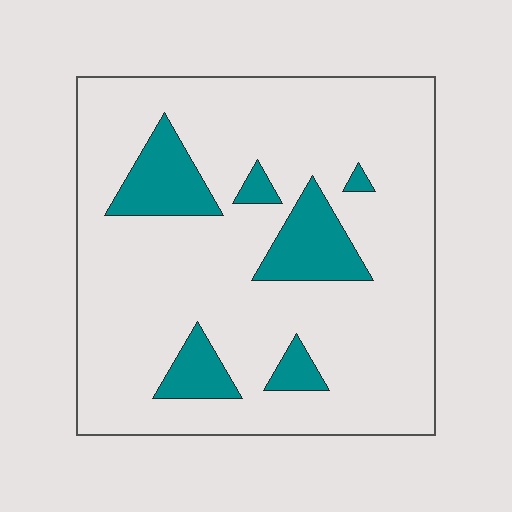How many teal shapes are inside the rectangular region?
6.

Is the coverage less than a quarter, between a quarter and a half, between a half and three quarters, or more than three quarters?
Less than a quarter.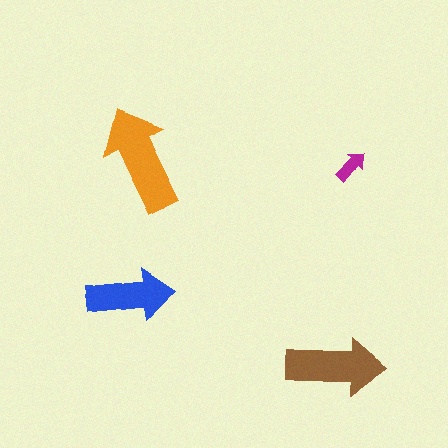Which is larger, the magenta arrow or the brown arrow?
The brown one.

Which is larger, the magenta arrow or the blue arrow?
The blue one.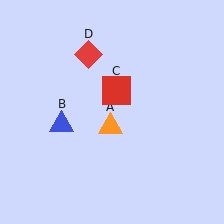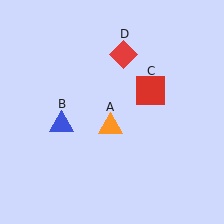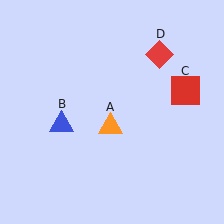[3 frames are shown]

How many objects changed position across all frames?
2 objects changed position: red square (object C), red diamond (object D).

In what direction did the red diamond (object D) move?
The red diamond (object D) moved right.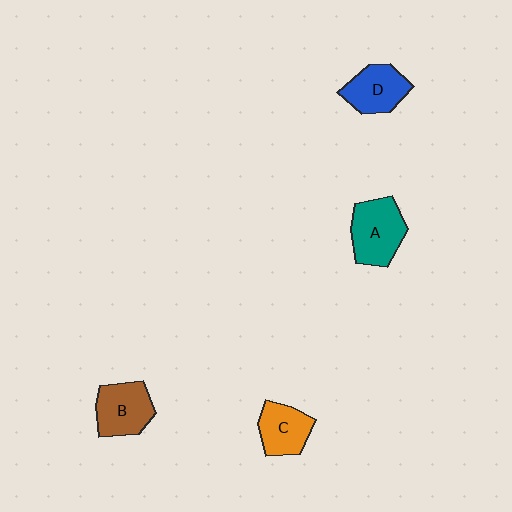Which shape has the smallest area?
Shape C (orange).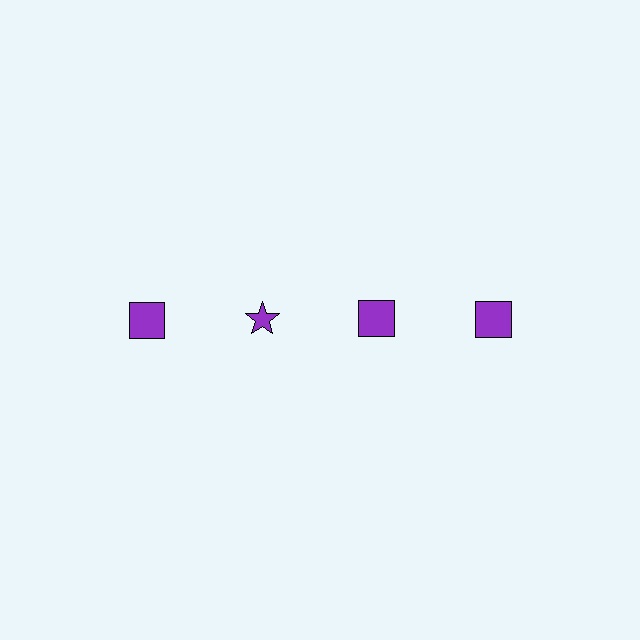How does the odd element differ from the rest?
It has a different shape: star instead of square.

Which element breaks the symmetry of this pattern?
The purple star in the top row, second from left column breaks the symmetry. All other shapes are purple squares.